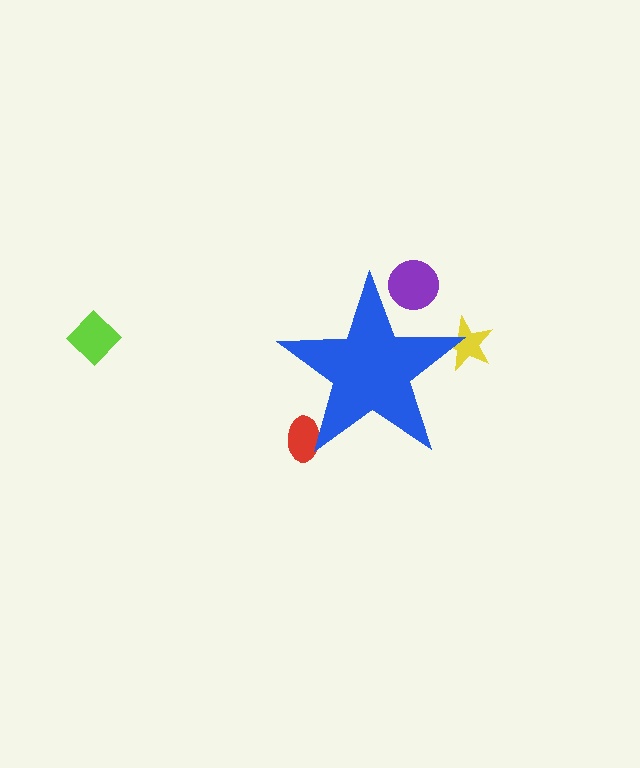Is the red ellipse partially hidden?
Yes, the red ellipse is partially hidden behind the blue star.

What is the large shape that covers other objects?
A blue star.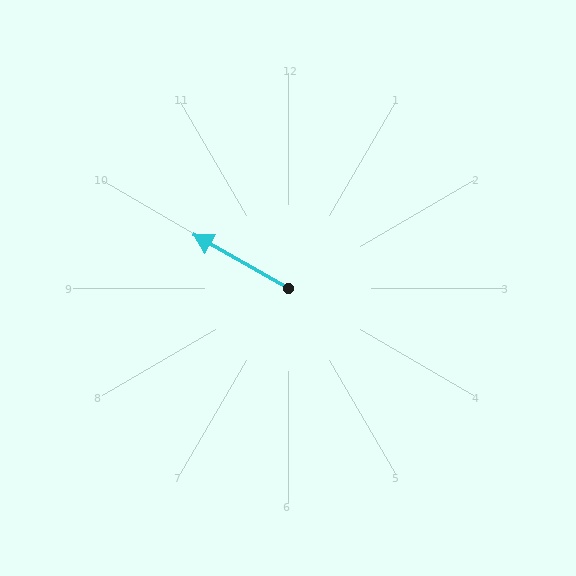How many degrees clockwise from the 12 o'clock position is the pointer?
Approximately 299 degrees.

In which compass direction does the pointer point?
Northwest.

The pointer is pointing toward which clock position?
Roughly 10 o'clock.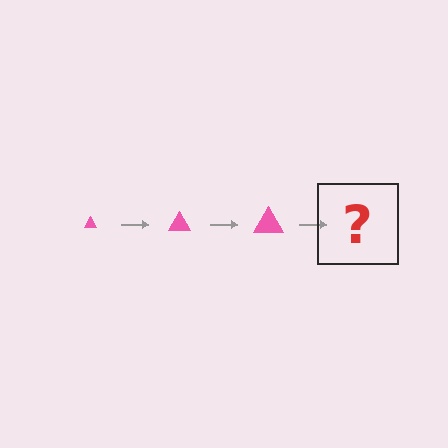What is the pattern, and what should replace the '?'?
The pattern is that the triangle gets progressively larger each step. The '?' should be a pink triangle, larger than the previous one.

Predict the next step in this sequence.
The next step is a pink triangle, larger than the previous one.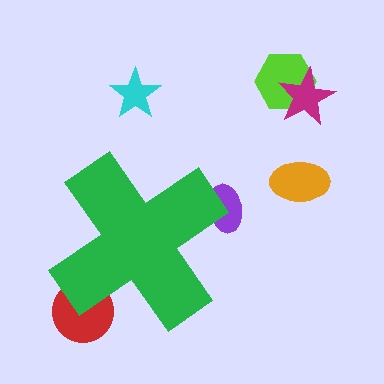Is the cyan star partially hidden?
No, the cyan star is fully visible.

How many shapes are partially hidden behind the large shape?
2 shapes are partially hidden.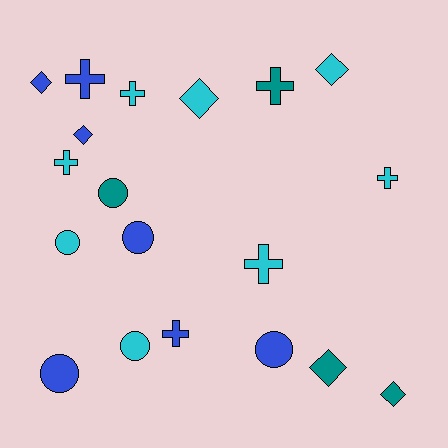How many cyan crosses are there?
There are 4 cyan crosses.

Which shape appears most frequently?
Cross, with 7 objects.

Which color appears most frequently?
Cyan, with 8 objects.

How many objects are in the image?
There are 19 objects.